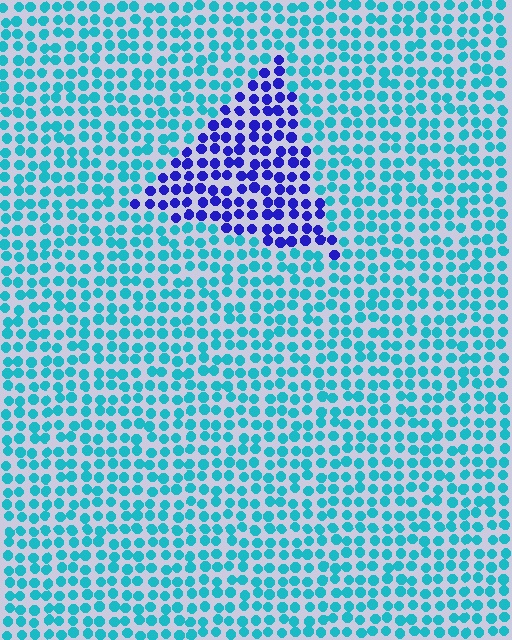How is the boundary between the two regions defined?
The boundary is defined purely by a slight shift in hue (about 59 degrees). Spacing, size, and orientation are identical on both sides.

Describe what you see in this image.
The image is filled with small cyan elements in a uniform arrangement. A triangle-shaped region is visible where the elements are tinted to a slightly different hue, forming a subtle color boundary.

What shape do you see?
I see a triangle.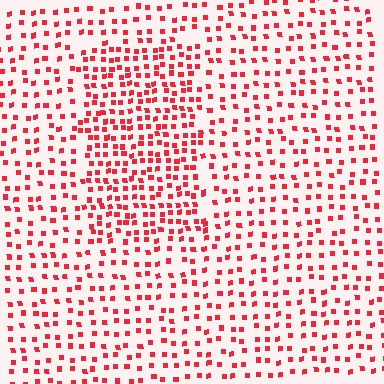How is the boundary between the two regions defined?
The boundary is defined by a change in element density (approximately 1.8x ratio). All elements are the same color, size, and shape.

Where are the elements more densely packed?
The elements are more densely packed inside the rectangle boundary.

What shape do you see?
I see a rectangle.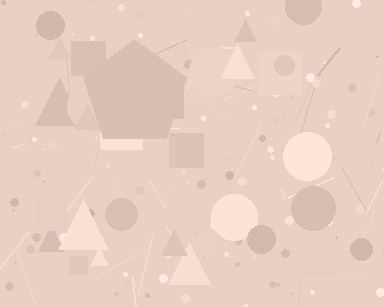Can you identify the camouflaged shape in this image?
The camouflaged shape is a pentagon.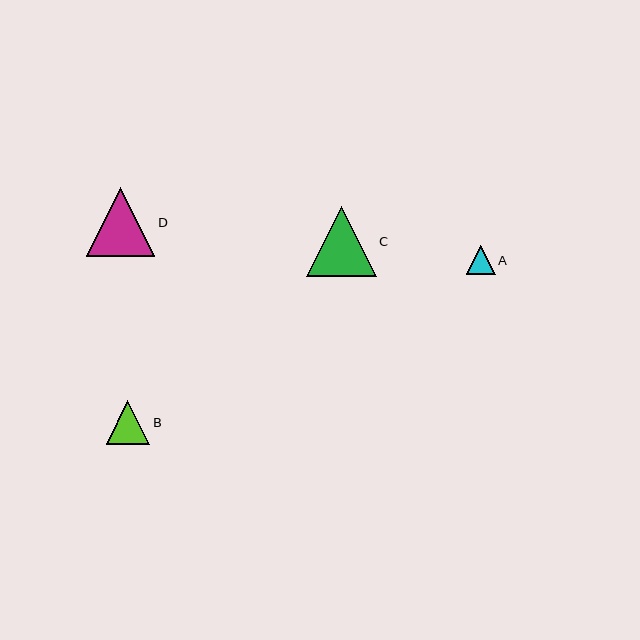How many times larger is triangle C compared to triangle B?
Triangle C is approximately 1.6 times the size of triangle B.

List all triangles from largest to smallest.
From largest to smallest: C, D, B, A.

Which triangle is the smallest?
Triangle A is the smallest with a size of approximately 29 pixels.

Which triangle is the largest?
Triangle C is the largest with a size of approximately 70 pixels.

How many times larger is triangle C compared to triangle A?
Triangle C is approximately 2.4 times the size of triangle A.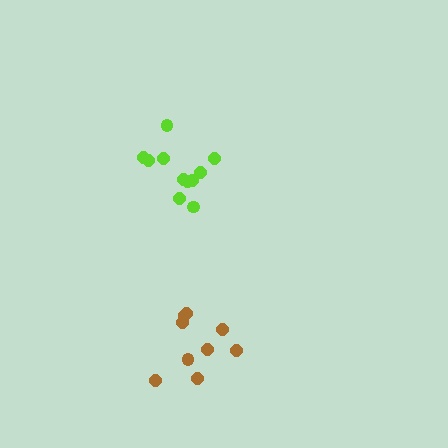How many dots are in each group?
Group 1: 9 dots, Group 2: 11 dots (20 total).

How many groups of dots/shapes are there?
There are 2 groups.